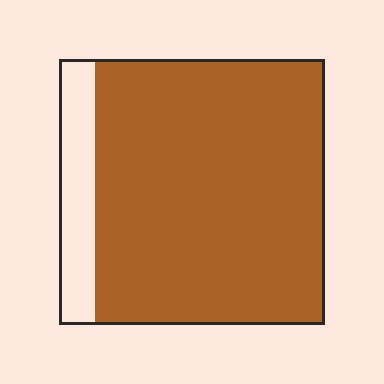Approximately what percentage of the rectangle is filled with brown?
Approximately 85%.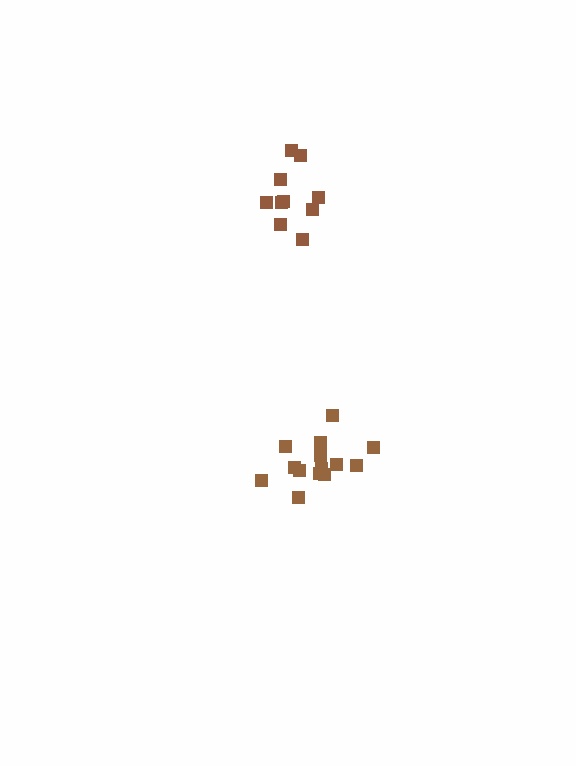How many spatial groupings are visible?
There are 2 spatial groupings.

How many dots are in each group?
Group 1: 14 dots, Group 2: 10 dots (24 total).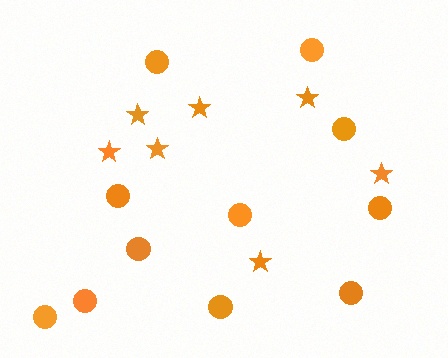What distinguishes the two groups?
There are 2 groups: one group of circles (11) and one group of stars (7).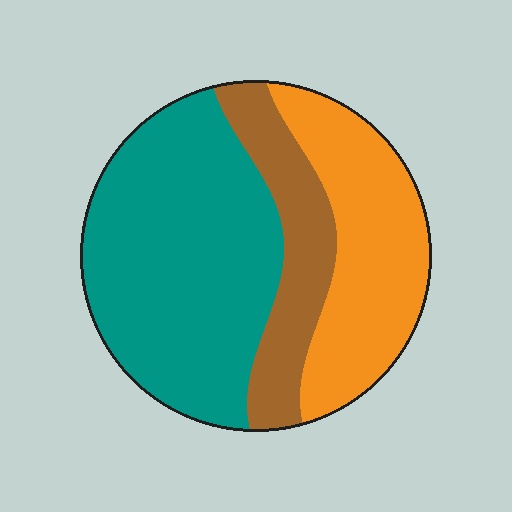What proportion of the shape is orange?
Orange covers around 30% of the shape.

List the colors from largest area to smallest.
From largest to smallest: teal, orange, brown.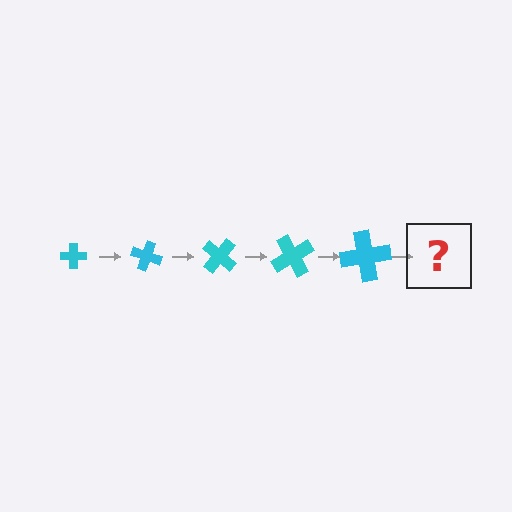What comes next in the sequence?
The next element should be a cross, larger than the previous one and rotated 100 degrees from the start.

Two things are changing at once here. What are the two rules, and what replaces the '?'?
The two rules are that the cross grows larger each step and it rotates 20 degrees each step. The '?' should be a cross, larger than the previous one and rotated 100 degrees from the start.